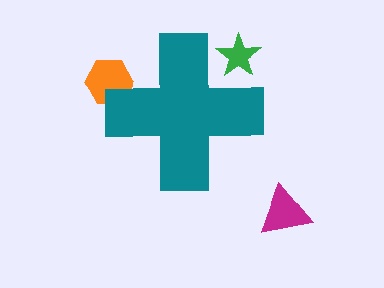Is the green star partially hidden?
Yes, the green star is partially hidden behind the teal cross.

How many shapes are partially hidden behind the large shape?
2 shapes are partially hidden.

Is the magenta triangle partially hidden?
No, the magenta triangle is fully visible.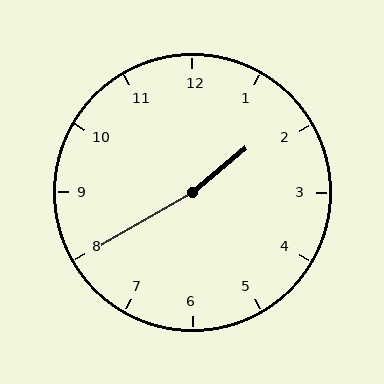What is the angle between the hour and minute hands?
Approximately 170 degrees.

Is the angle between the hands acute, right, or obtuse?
It is obtuse.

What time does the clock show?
1:40.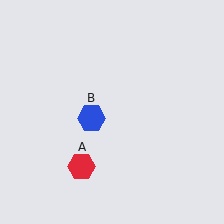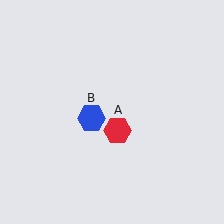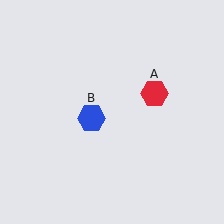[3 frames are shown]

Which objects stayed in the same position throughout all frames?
Blue hexagon (object B) remained stationary.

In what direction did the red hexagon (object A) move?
The red hexagon (object A) moved up and to the right.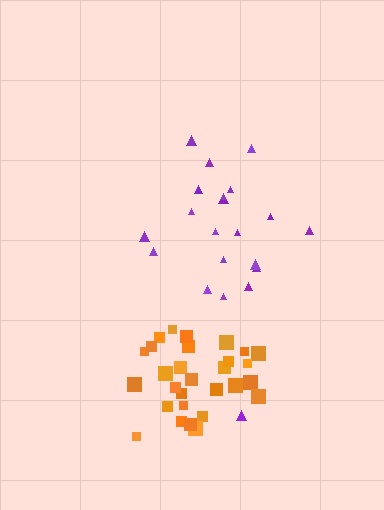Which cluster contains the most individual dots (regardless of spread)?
Orange (29).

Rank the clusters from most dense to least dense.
orange, purple.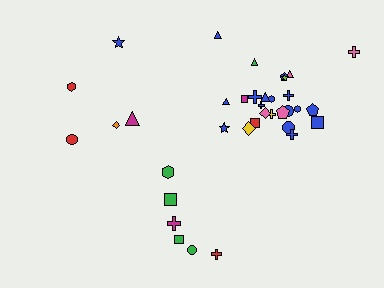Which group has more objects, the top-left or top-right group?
The top-right group.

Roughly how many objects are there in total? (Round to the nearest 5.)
Roughly 35 objects in total.